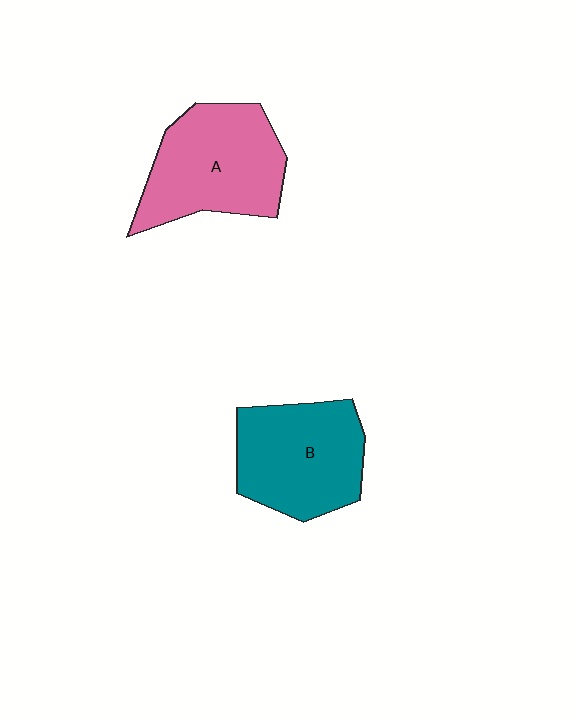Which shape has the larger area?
Shape A (pink).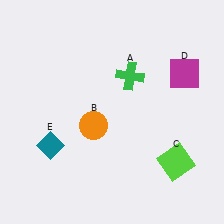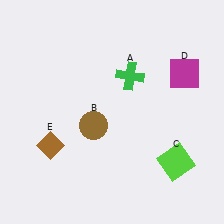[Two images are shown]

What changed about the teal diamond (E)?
In Image 1, E is teal. In Image 2, it changed to brown.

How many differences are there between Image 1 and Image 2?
There are 2 differences between the two images.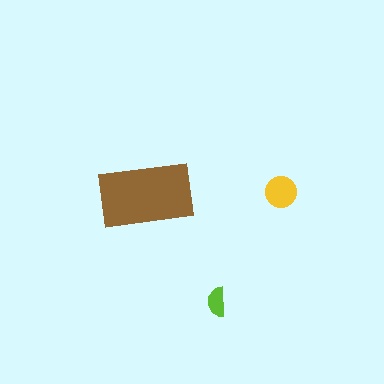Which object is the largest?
The brown rectangle.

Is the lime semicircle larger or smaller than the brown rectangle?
Smaller.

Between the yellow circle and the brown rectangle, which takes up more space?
The brown rectangle.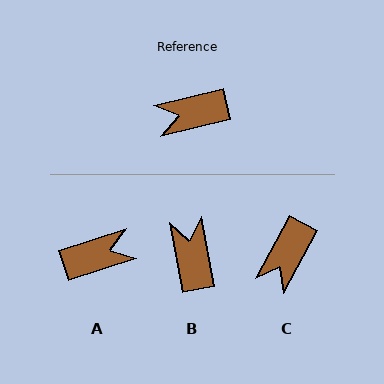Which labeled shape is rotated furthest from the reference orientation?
A, about 175 degrees away.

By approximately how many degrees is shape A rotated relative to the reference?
Approximately 175 degrees clockwise.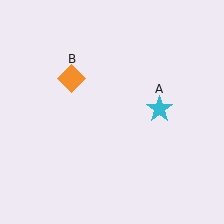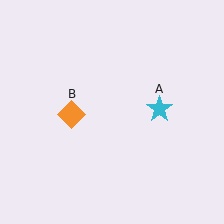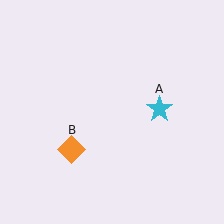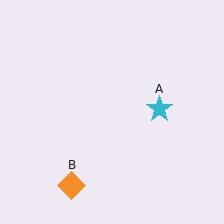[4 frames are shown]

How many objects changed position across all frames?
1 object changed position: orange diamond (object B).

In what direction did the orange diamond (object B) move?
The orange diamond (object B) moved down.